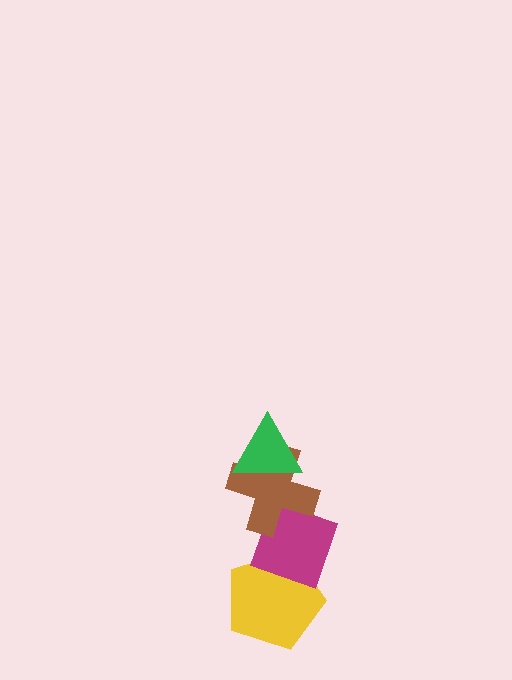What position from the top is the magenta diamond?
The magenta diamond is 3rd from the top.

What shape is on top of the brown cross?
The green triangle is on top of the brown cross.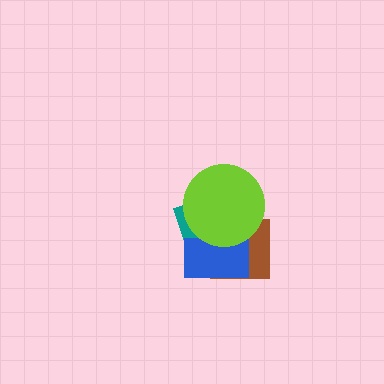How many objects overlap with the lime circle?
3 objects overlap with the lime circle.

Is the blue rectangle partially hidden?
Yes, it is partially covered by another shape.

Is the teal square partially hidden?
Yes, it is partially covered by another shape.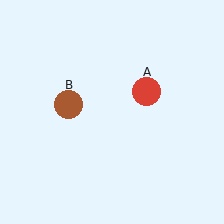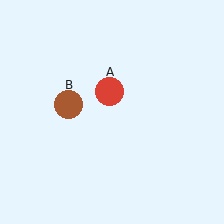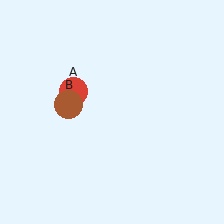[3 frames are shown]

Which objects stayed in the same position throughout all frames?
Brown circle (object B) remained stationary.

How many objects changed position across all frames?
1 object changed position: red circle (object A).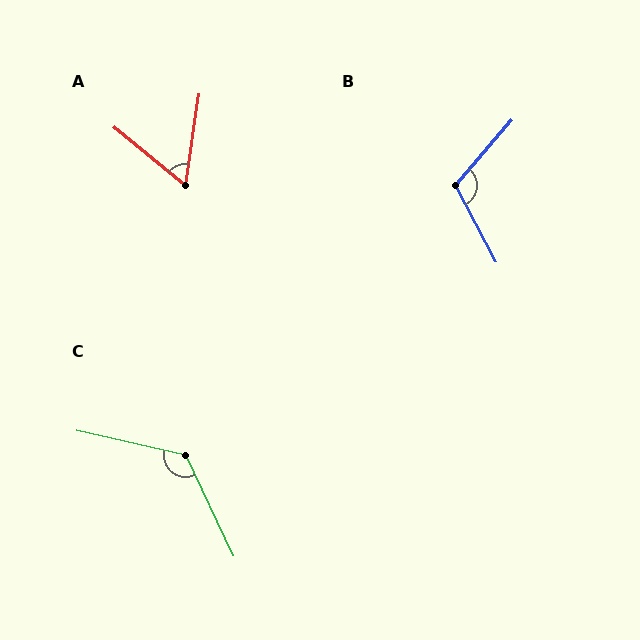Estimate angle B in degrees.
Approximately 111 degrees.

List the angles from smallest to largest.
A (59°), B (111°), C (128°).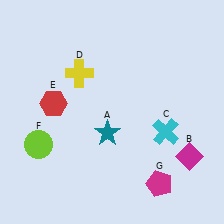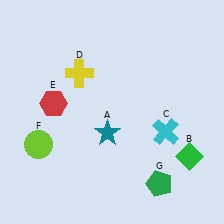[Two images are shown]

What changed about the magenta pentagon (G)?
In Image 1, G is magenta. In Image 2, it changed to green.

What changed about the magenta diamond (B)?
In Image 1, B is magenta. In Image 2, it changed to green.